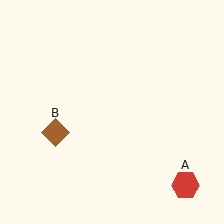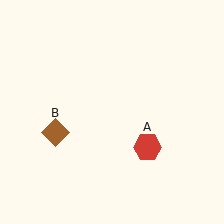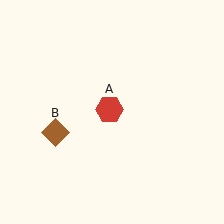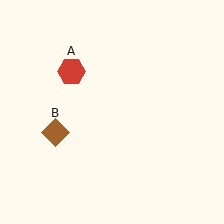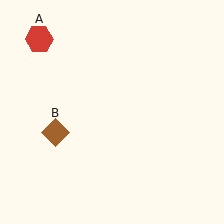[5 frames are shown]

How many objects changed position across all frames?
1 object changed position: red hexagon (object A).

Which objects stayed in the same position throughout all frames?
Brown diamond (object B) remained stationary.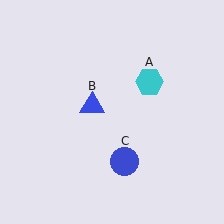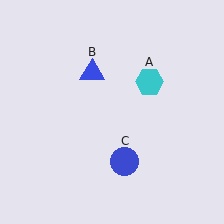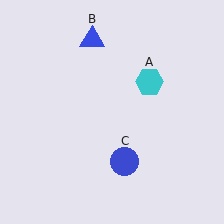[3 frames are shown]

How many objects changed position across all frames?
1 object changed position: blue triangle (object B).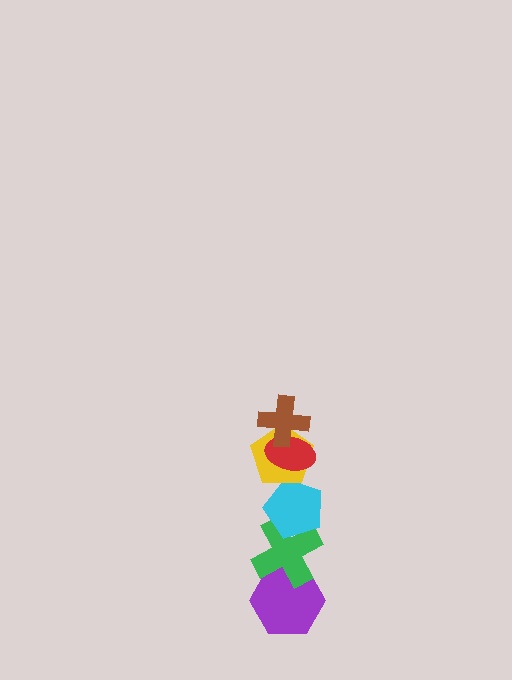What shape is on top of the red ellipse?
The brown cross is on top of the red ellipse.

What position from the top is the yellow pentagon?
The yellow pentagon is 3rd from the top.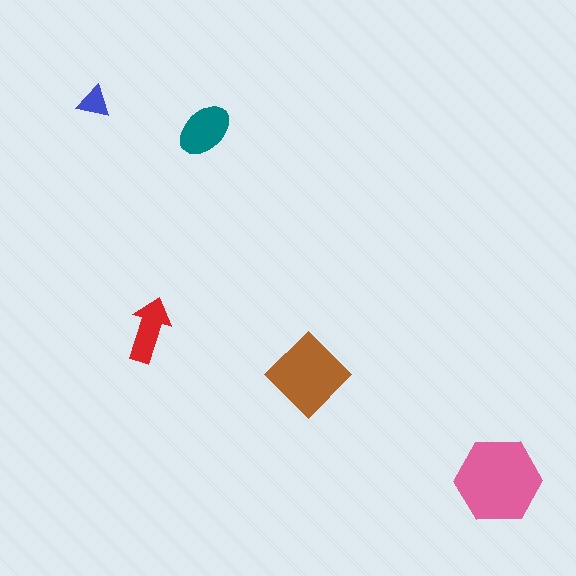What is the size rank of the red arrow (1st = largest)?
4th.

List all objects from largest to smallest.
The pink hexagon, the brown diamond, the teal ellipse, the red arrow, the blue triangle.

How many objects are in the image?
There are 5 objects in the image.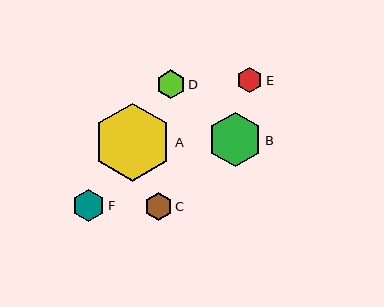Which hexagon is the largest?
Hexagon A is the largest with a size of approximately 78 pixels.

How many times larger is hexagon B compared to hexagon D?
Hexagon B is approximately 1.9 times the size of hexagon D.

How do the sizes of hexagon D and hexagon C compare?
Hexagon D and hexagon C are approximately the same size.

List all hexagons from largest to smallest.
From largest to smallest: A, B, F, D, C, E.